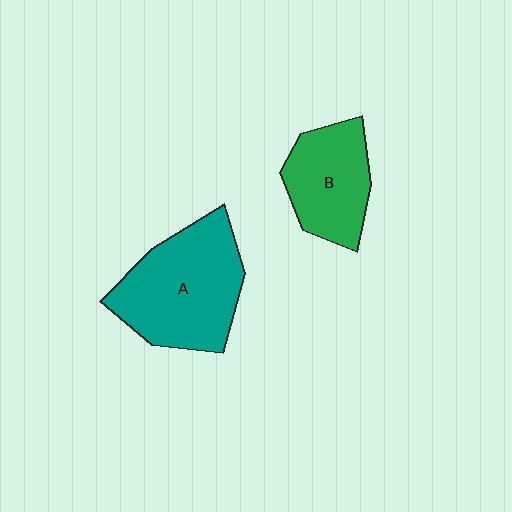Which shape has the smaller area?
Shape B (green).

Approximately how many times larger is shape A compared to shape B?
Approximately 1.5 times.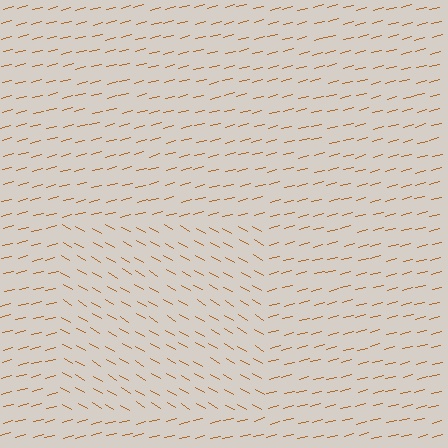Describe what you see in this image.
The image is filled with small brown line segments. A rectangle region in the image has lines oriented differently from the surrounding lines, creating a visible texture boundary.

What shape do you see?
I see a rectangle.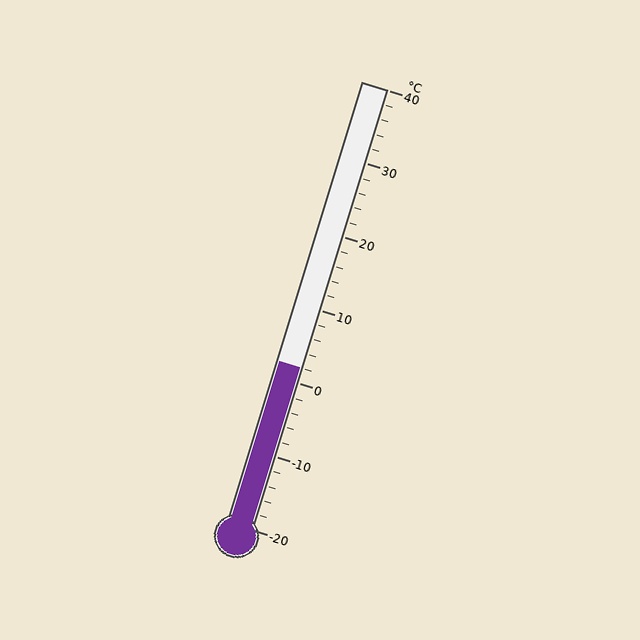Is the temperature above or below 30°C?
The temperature is below 30°C.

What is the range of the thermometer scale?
The thermometer scale ranges from -20°C to 40°C.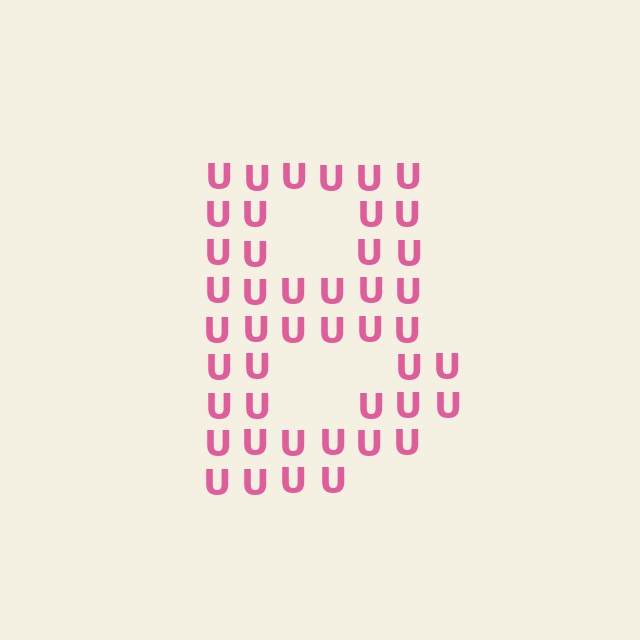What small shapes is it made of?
It is made of small letter U's.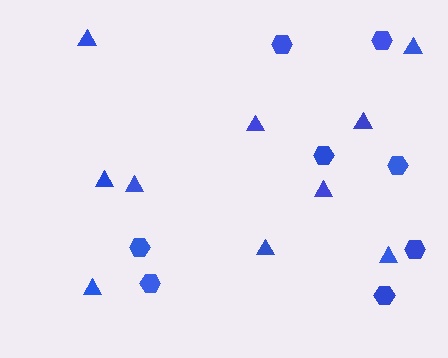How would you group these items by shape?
There are 2 groups: one group of triangles (10) and one group of hexagons (8).